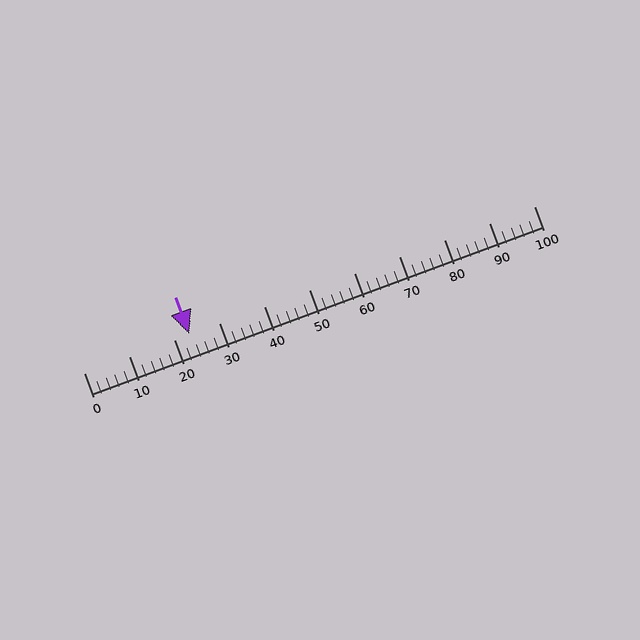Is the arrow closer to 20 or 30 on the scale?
The arrow is closer to 20.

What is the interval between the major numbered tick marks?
The major tick marks are spaced 10 units apart.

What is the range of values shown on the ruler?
The ruler shows values from 0 to 100.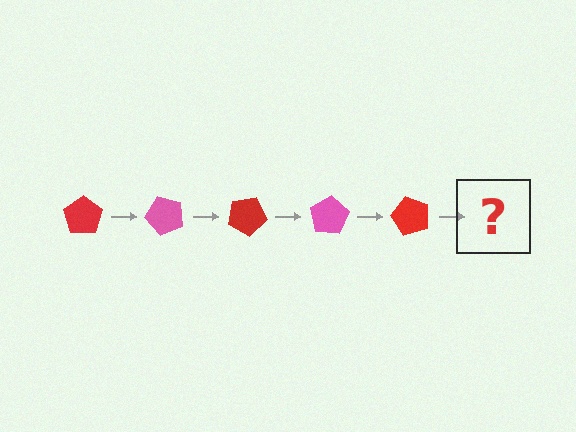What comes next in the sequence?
The next element should be a pink pentagon, rotated 250 degrees from the start.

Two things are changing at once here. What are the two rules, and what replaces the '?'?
The two rules are that it rotates 50 degrees each step and the color cycles through red and pink. The '?' should be a pink pentagon, rotated 250 degrees from the start.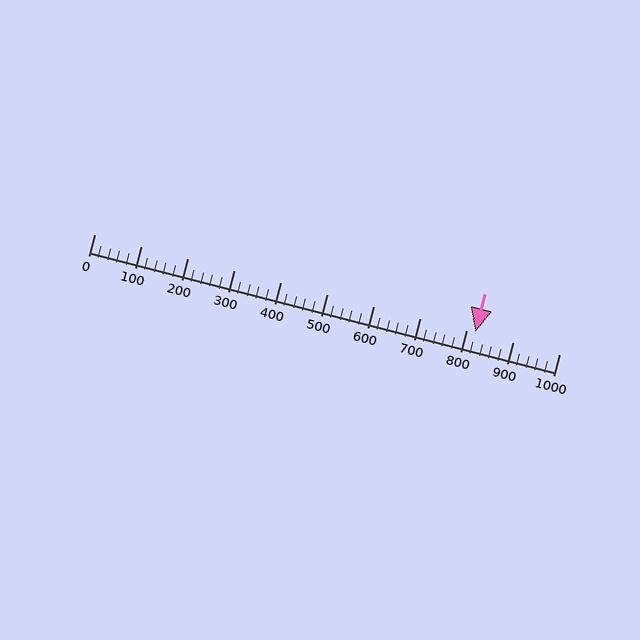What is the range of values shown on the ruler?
The ruler shows values from 0 to 1000.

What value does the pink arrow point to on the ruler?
The pink arrow points to approximately 820.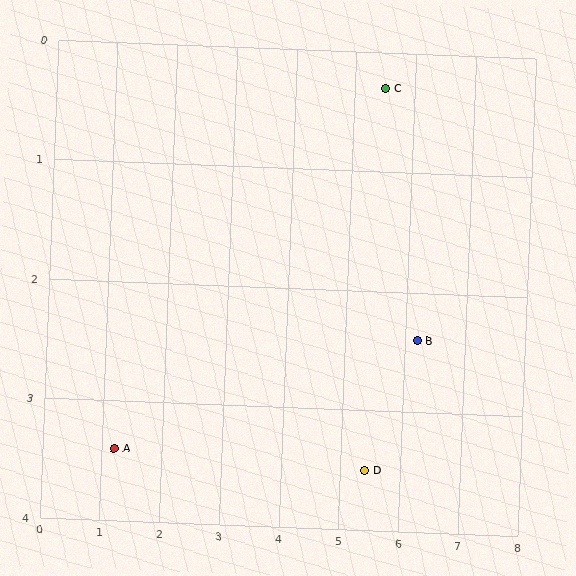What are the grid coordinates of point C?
Point C is at approximately (5.5, 0.3).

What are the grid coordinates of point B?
Point B is at approximately (6.2, 2.4).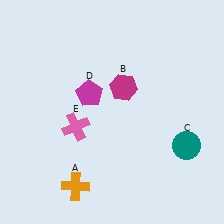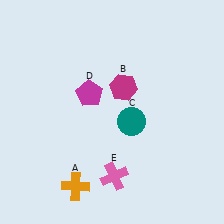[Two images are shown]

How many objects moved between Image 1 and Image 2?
2 objects moved between the two images.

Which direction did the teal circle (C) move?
The teal circle (C) moved left.